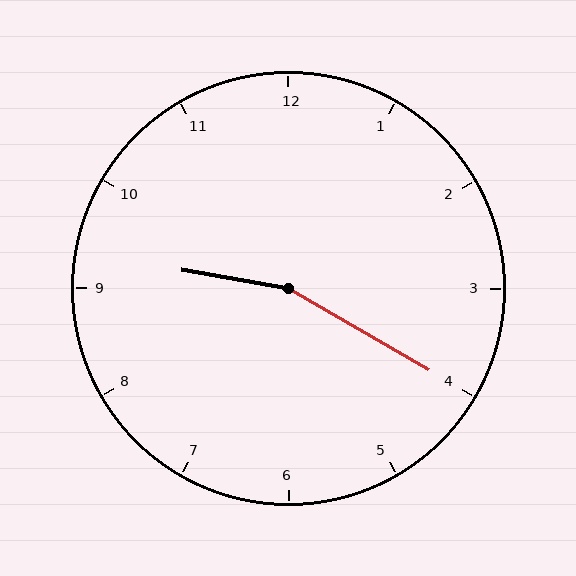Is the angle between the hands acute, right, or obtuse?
It is obtuse.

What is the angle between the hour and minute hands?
Approximately 160 degrees.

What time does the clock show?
9:20.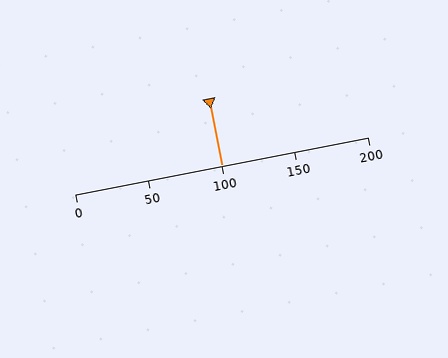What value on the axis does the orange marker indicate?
The marker indicates approximately 100.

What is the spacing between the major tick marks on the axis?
The major ticks are spaced 50 apart.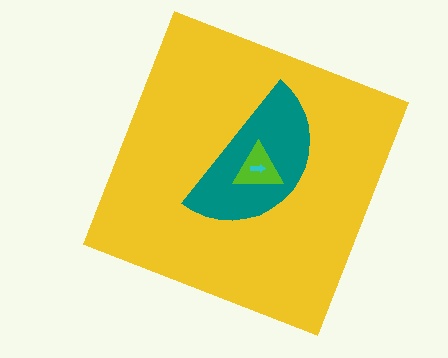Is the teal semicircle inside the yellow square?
Yes.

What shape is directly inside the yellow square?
The teal semicircle.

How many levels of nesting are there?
4.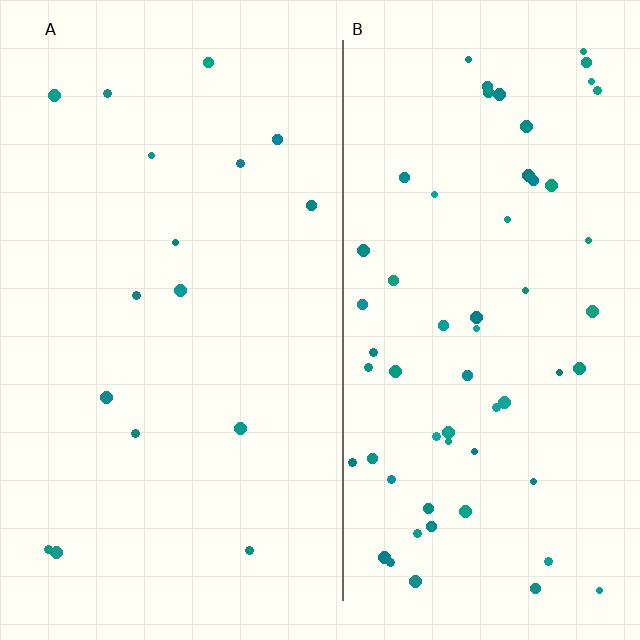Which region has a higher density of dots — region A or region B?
B (the right).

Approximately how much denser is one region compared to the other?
Approximately 3.7× — region B over region A.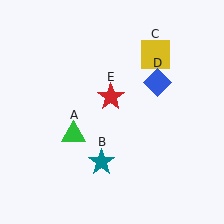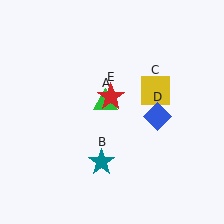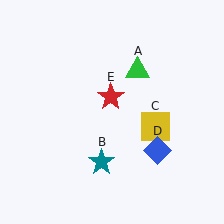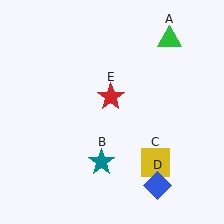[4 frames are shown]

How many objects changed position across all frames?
3 objects changed position: green triangle (object A), yellow square (object C), blue diamond (object D).